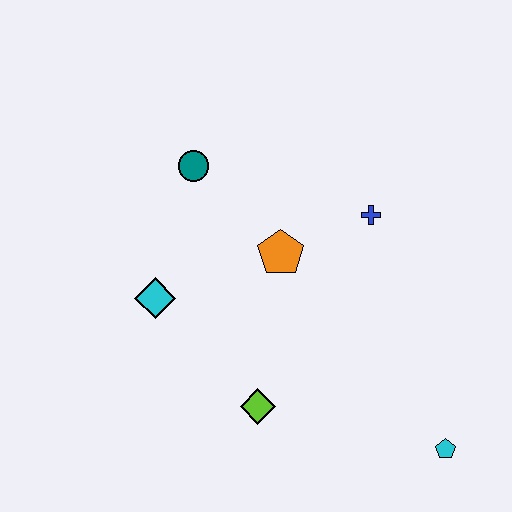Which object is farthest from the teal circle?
The cyan pentagon is farthest from the teal circle.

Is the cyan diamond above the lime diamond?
Yes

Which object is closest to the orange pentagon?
The blue cross is closest to the orange pentagon.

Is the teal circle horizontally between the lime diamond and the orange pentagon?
No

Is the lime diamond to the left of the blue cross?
Yes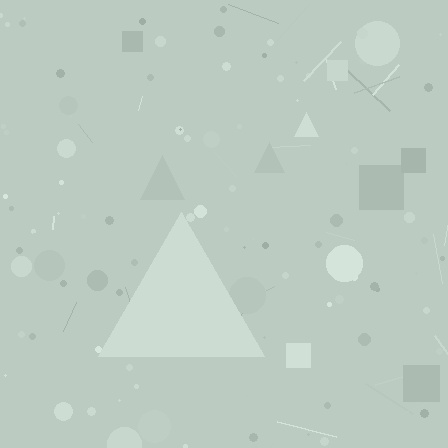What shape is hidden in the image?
A triangle is hidden in the image.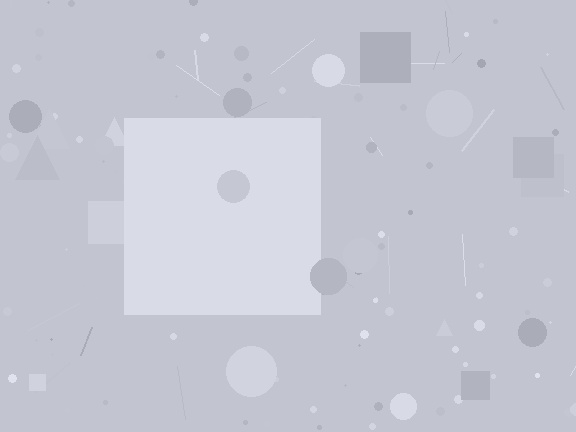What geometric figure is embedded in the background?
A square is embedded in the background.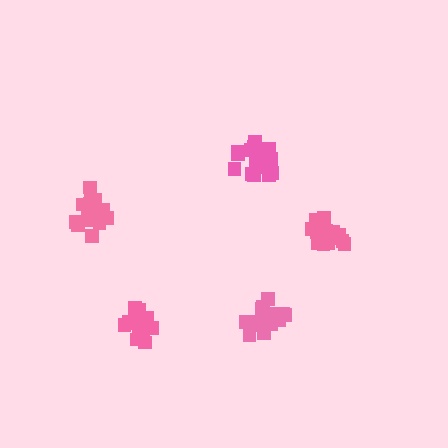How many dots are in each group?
Group 1: 19 dots, Group 2: 20 dots, Group 3: 19 dots, Group 4: 17 dots, Group 5: 17 dots (92 total).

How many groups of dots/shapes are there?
There are 5 groups.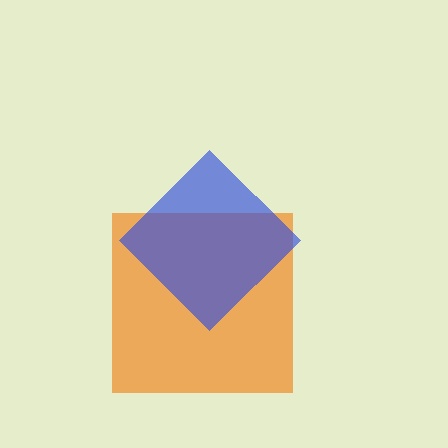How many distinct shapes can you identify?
There are 2 distinct shapes: an orange square, a blue diamond.